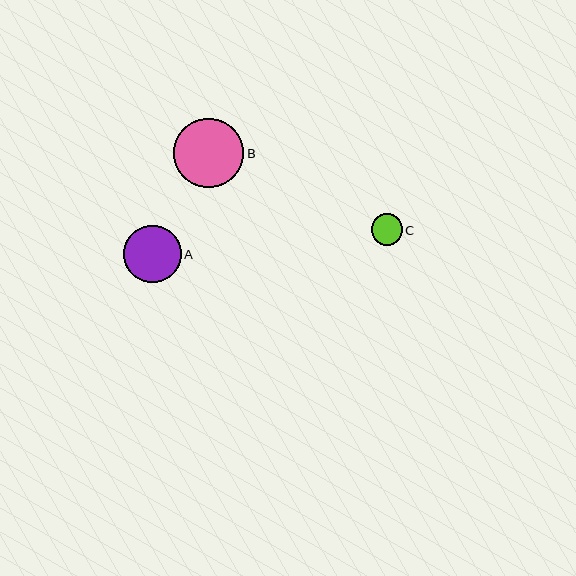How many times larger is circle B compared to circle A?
Circle B is approximately 1.2 times the size of circle A.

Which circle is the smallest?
Circle C is the smallest with a size of approximately 31 pixels.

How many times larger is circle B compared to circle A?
Circle B is approximately 1.2 times the size of circle A.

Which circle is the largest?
Circle B is the largest with a size of approximately 70 pixels.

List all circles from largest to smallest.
From largest to smallest: B, A, C.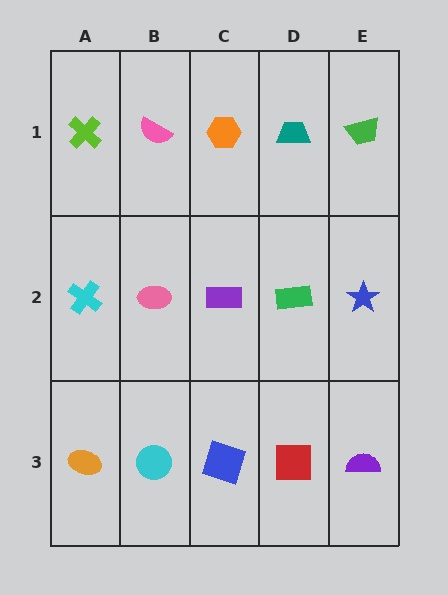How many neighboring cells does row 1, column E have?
2.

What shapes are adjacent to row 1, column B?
A pink ellipse (row 2, column B), a lime cross (row 1, column A), an orange hexagon (row 1, column C).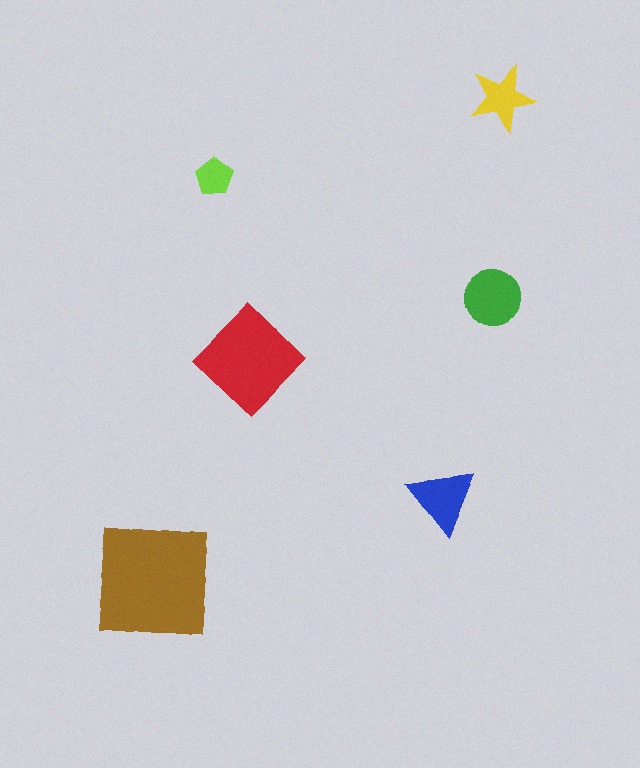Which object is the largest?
The brown square.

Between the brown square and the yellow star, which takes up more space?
The brown square.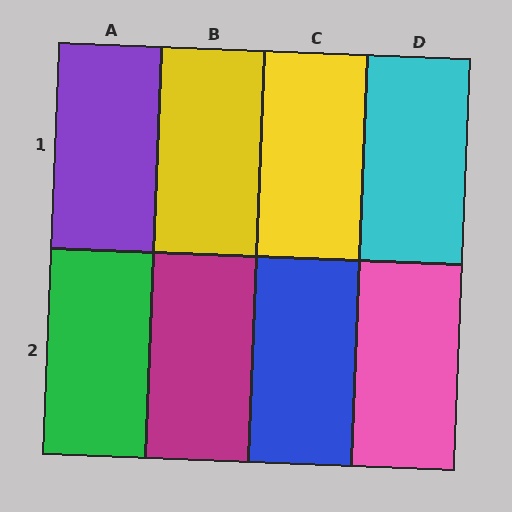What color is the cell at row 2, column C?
Blue.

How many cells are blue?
1 cell is blue.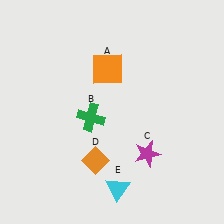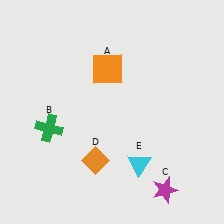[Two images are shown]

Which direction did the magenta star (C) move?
The magenta star (C) moved down.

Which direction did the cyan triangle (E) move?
The cyan triangle (E) moved up.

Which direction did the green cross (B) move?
The green cross (B) moved left.